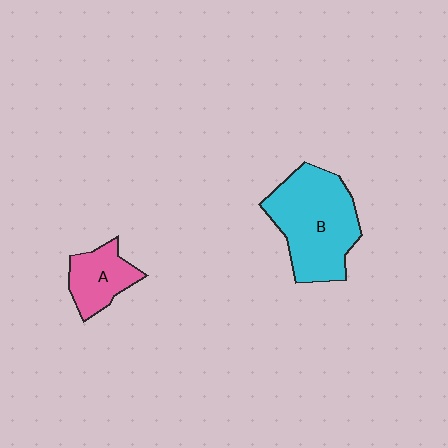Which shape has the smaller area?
Shape A (pink).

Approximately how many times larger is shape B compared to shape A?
Approximately 2.2 times.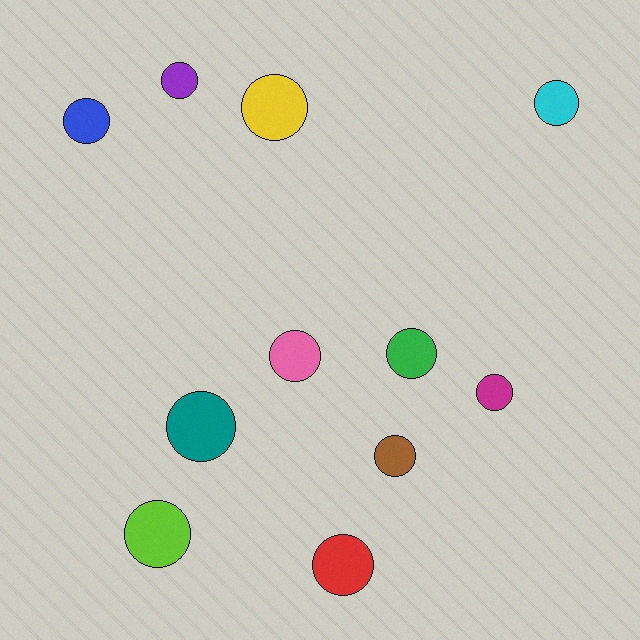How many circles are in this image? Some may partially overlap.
There are 11 circles.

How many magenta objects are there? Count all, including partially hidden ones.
There is 1 magenta object.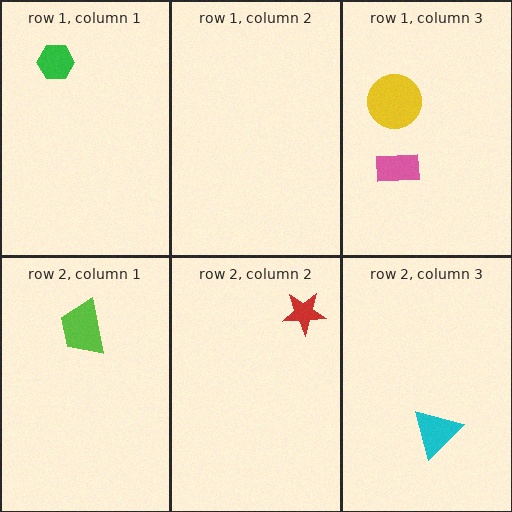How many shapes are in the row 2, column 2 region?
1.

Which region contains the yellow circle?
The row 1, column 3 region.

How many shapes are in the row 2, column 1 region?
1.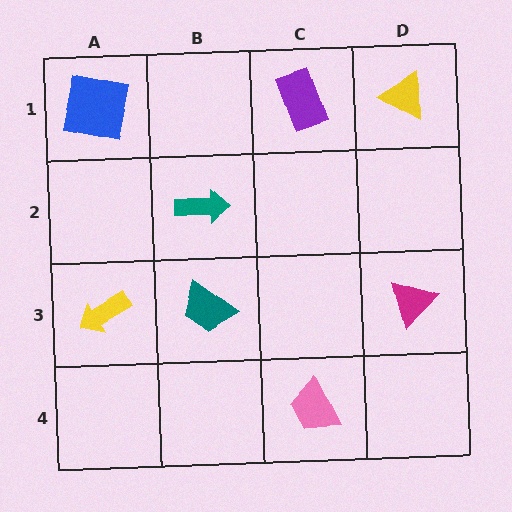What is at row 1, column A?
A blue square.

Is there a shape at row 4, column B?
No, that cell is empty.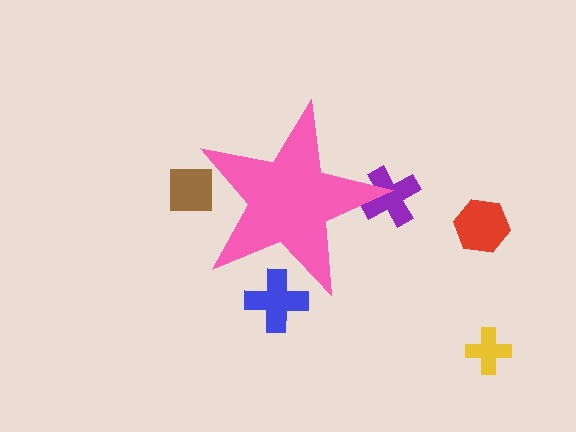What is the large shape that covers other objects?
A pink star.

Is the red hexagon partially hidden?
No, the red hexagon is fully visible.